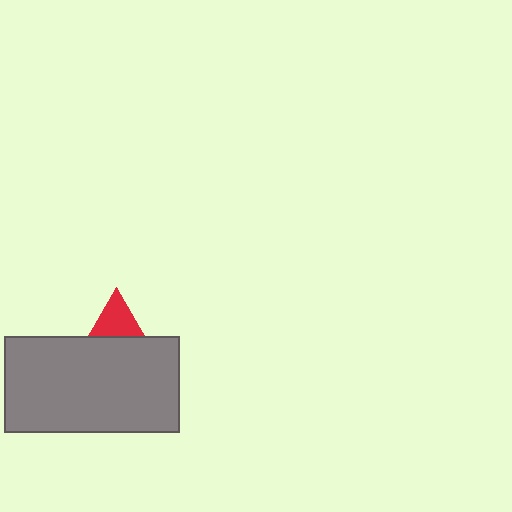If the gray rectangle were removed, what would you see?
You would see the complete red triangle.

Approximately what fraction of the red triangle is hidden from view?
Roughly 68% of the red triangle is hidden behind the gray rectangle.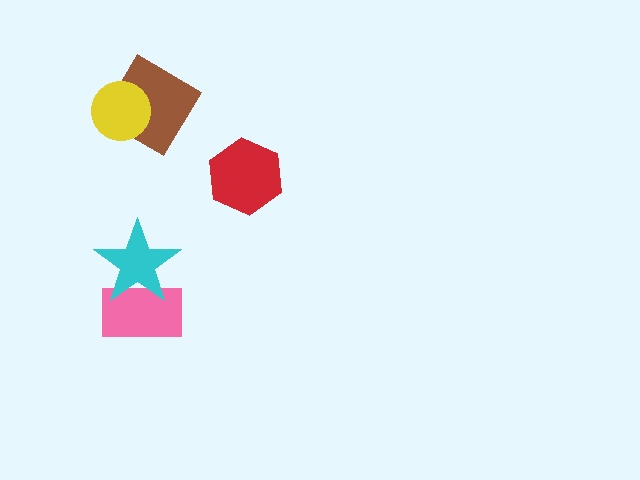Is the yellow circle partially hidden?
No, no other shape covers it.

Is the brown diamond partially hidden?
Yes, it is partially covered by another shape.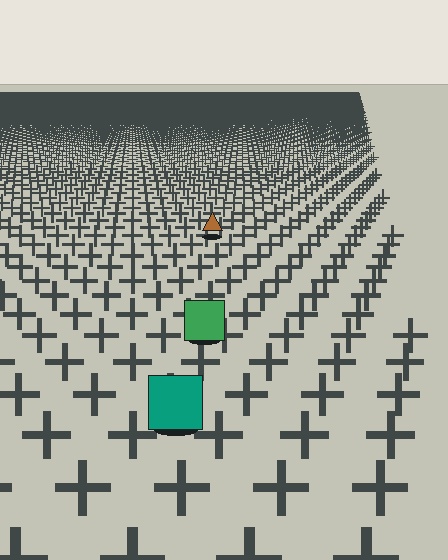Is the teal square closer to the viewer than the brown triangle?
Yes. The teal square is closer — you can tell from the texture gradient: the ground texture is coarser near it.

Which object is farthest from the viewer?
The brown triangle is farthest from the viewer. It appears smaller and the ground texture around it is denser.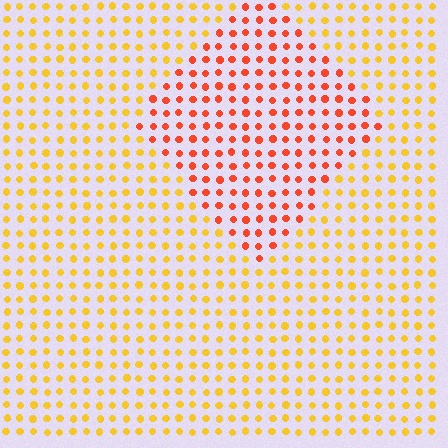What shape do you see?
I see a diamond.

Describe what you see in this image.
The image is filled with small yellow elements in a uniform arrangement. A diamond-shaped region is visible where the elements are tinted to a slightly different hue, forming a subtle color boundary.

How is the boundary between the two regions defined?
The boundary is defined purely by a slight shift in hue (about 39 degrees). Spacing, size, and orientation are identical on both sides.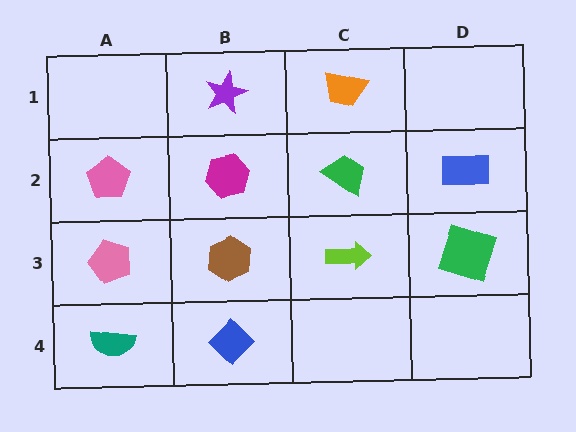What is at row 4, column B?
A blue diamond.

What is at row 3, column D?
A green square.